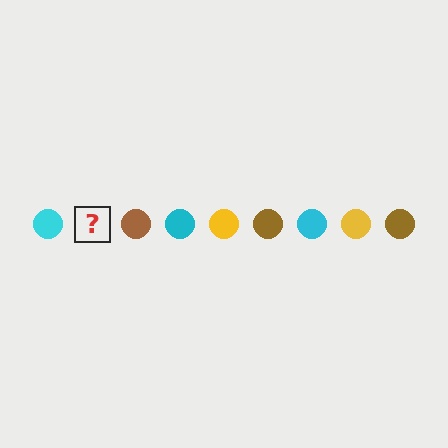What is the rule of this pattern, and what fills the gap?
The rule is that the pattern cycles through cyan, yellow, brown circles. The gap should be filled with a yellow circle.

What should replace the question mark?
The question mark should be replaced with a yellow circle.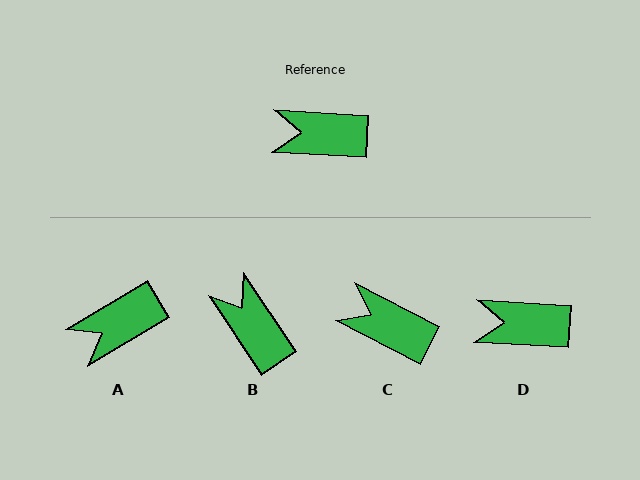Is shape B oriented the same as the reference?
No, it is off by about 53 degrees.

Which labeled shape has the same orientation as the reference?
D.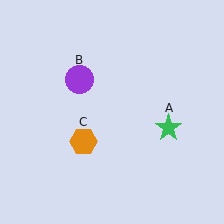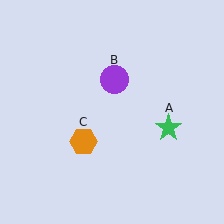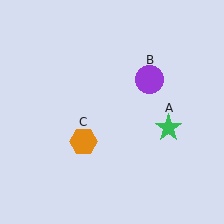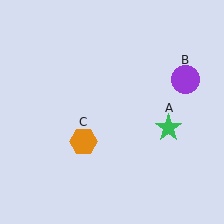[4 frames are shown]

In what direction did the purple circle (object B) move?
The purple circle (object B) moved right.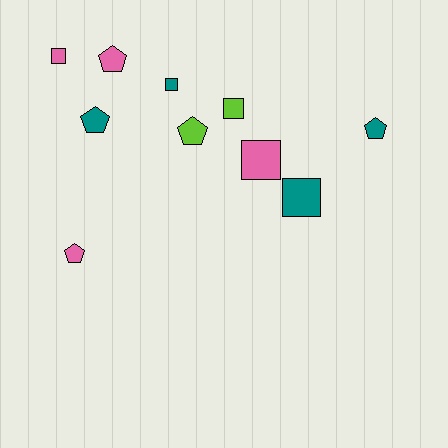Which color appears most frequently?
Teal, with 4 objects.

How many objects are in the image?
There are 10 objects.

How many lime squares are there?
There is 1 lime square.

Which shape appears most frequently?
Pentagon, with 5 objects.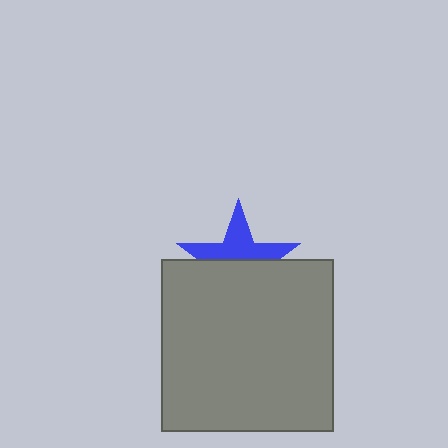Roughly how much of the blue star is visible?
About half of it is visible (roughly 47%).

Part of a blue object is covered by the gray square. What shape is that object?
It is a star.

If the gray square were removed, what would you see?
You would see the complete blue star.